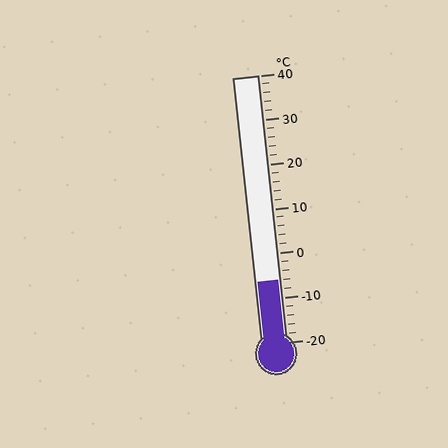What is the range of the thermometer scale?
The thermometer scale ranges from -20°C to 40°C.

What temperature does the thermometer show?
The thermometer shows approximately -6°C.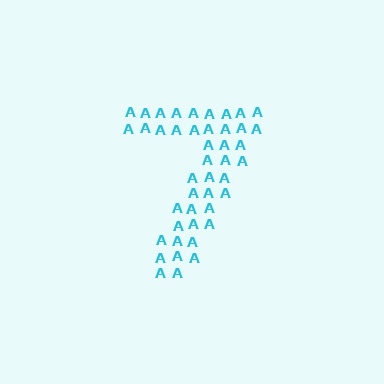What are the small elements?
The small elements are letter A's.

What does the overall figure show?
The overall figure shows the digit 7.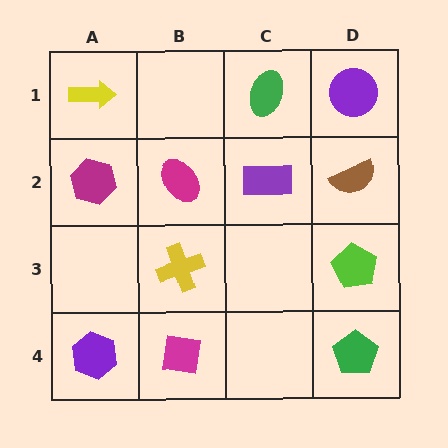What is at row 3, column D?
A lime pentagon.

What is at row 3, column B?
A yellow cross.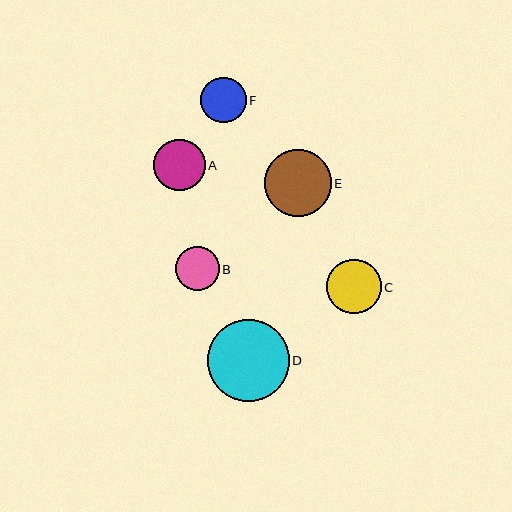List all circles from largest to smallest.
From largest to smallest: D, E, C, A, F, B.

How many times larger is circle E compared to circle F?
Circle E is approximately 1.5 times the size of circle F.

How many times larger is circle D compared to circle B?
Circle D is approximately 1.9 times the size of circle B.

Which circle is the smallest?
Circle B is the smallest with a size of approximately 44 pixels.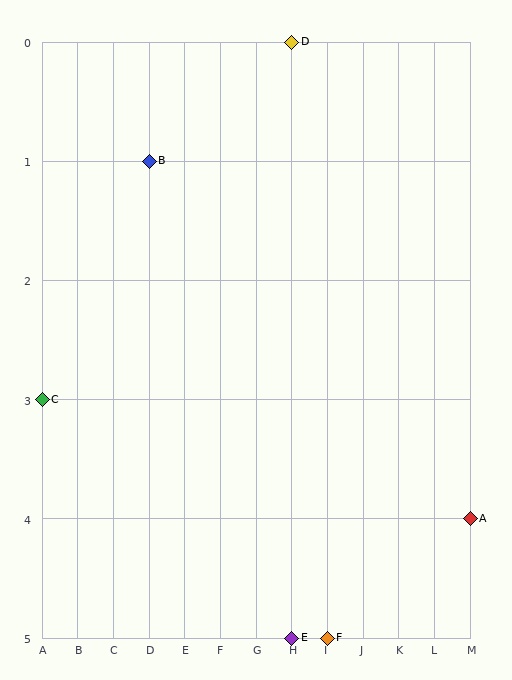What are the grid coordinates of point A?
Point A is at grid coordinates (M, 4).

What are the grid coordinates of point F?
Point F is at grid coordinates (I, 5).